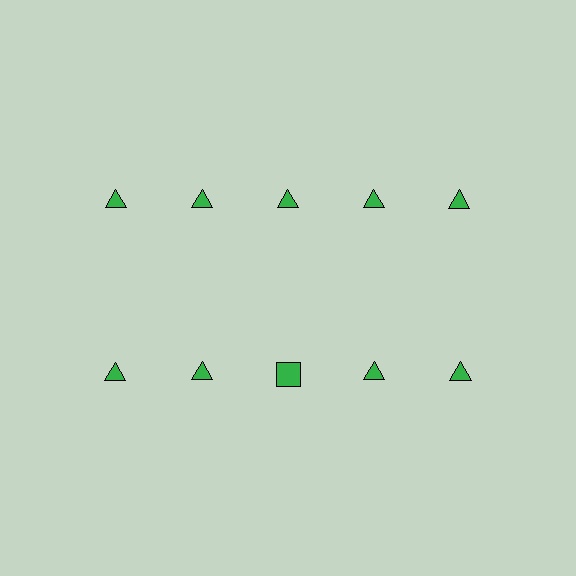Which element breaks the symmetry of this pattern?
The green square in the second row, center column breaks the symmetry. All other shapes are green triangles.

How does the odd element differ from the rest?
It has a different shape: square instead of triangle.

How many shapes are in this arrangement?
There are 10 shapes arranged in a grid pattern.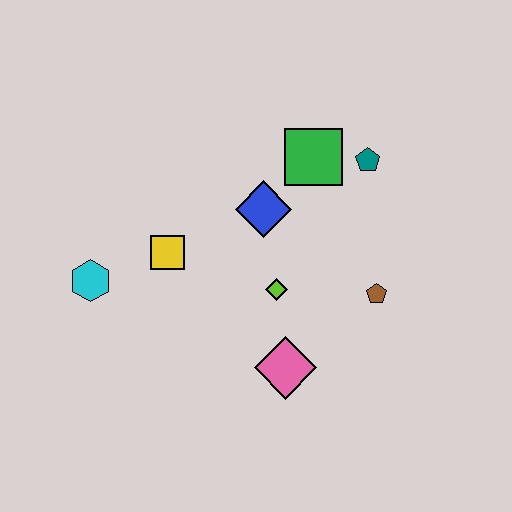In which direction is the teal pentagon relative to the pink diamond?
The teal pentagon is above the pink diamond.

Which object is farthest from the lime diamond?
The cyan hexagon is farthest from the lime diamond.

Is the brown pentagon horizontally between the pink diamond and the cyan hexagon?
No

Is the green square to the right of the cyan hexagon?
Yes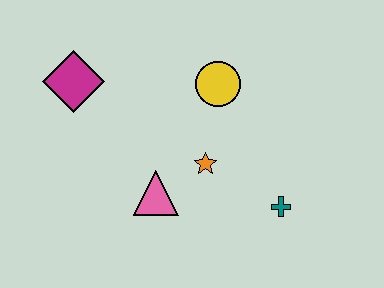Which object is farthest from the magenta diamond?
The teal cross is farthest from the magenta diamond.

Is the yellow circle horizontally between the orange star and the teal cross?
Yes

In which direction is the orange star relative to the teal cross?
The orange star is to the left of the teal cross.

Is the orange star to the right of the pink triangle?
Yes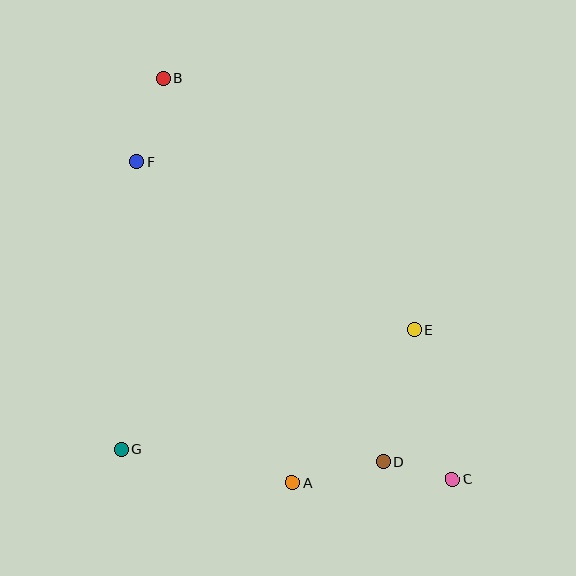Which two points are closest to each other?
Points C and D are closest to each other.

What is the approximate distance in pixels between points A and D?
The distance between A and D is approximately 94 pixels.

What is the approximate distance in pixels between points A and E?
The distance between A and E is approximately 196 pixels.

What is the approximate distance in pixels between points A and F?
The distance between A and F is approximately 357 pixels.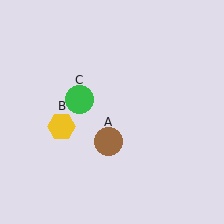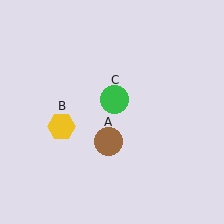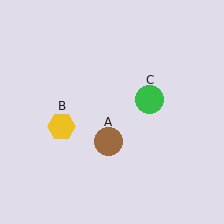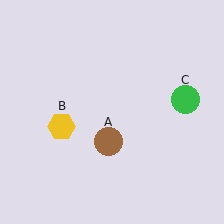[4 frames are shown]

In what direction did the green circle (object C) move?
The green circle (object C) moved right.